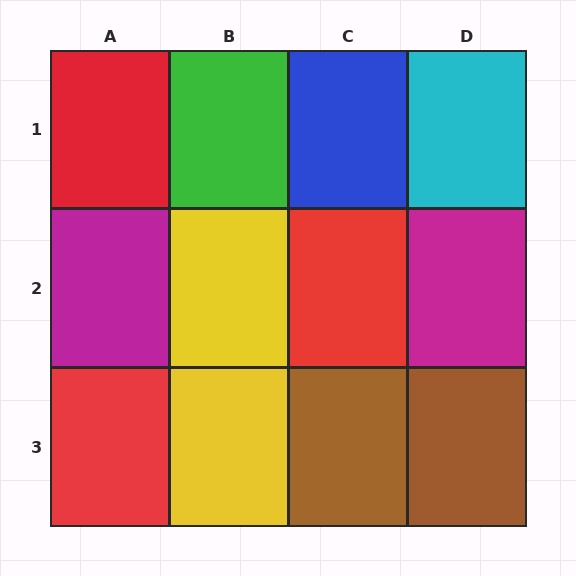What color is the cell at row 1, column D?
Cyan.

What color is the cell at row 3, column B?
Yellow.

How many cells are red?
3 cells are red.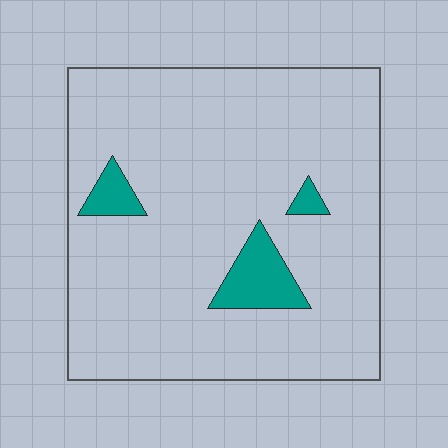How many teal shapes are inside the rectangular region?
3.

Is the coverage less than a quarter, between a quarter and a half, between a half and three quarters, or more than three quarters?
Less than a quarter.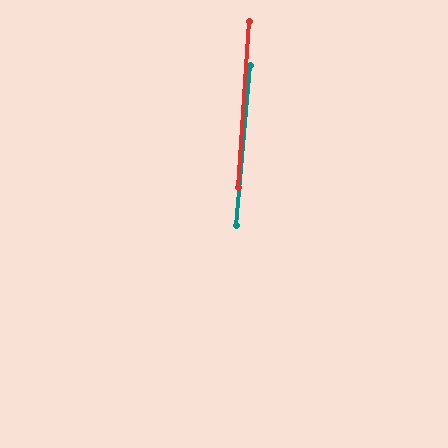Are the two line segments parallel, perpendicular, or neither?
Parallel — their directions differ by only 1.3°.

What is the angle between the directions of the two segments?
Approximately 1 degree.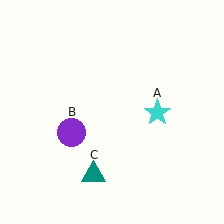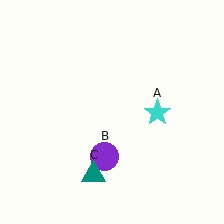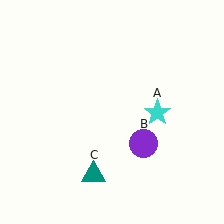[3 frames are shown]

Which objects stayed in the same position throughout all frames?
Cyan star (object A) and teal triangle (object C) remained stationary.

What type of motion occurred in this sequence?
The purple circle (object B) rotated counterclockwise around the center of the scene.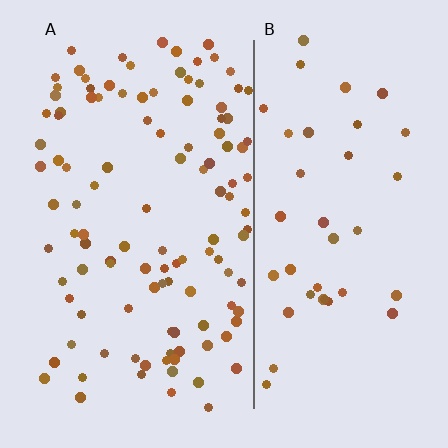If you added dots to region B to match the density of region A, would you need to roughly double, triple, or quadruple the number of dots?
Approximately triple.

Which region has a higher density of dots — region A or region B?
A (the left).